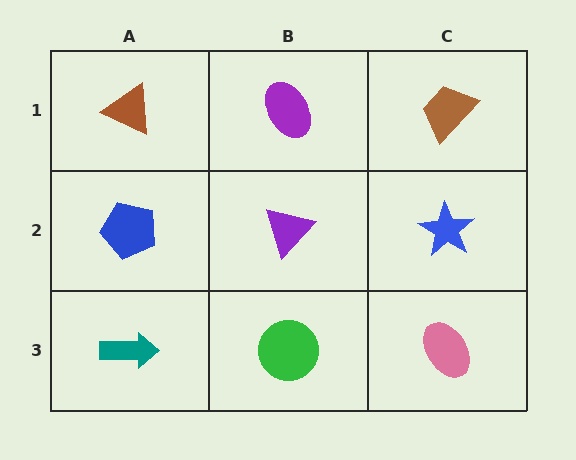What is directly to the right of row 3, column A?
A green circle.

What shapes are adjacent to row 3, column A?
A blue pentagon (row 2, column A), a green circle (row 3, column B).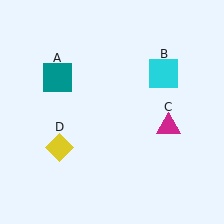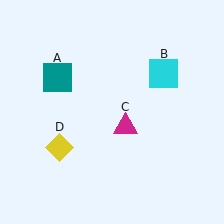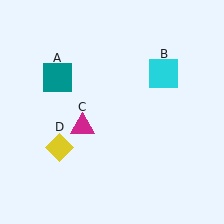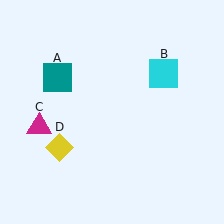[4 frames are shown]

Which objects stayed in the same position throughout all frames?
Teal square (object A) and cyan square (object B) and yellow diamond (object D) remained stationary.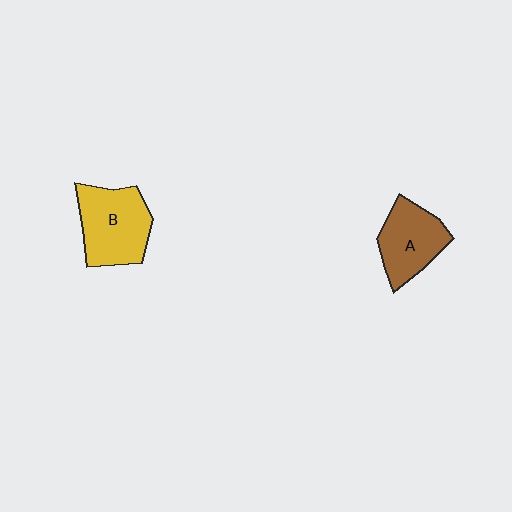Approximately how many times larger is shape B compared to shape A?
Approximately 1.2 times.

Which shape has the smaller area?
Shape A (brown).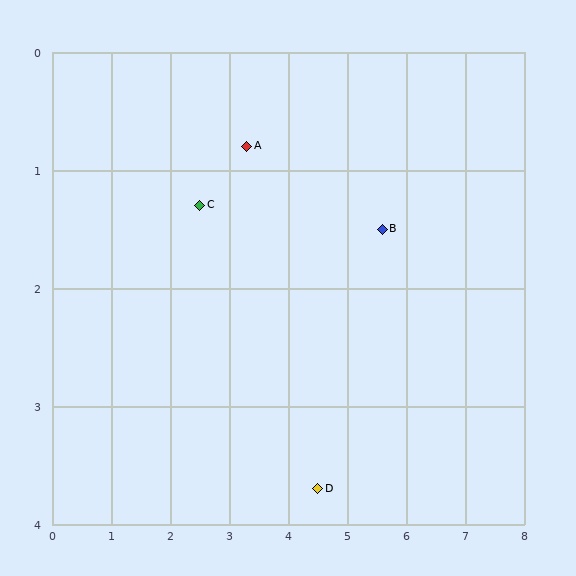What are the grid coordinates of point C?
Point C is at approximately (2.5, 1.3).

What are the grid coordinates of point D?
Point D is at approximately (4.5, 3.7).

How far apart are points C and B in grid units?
Points C and B are about 3.1 grid units apart.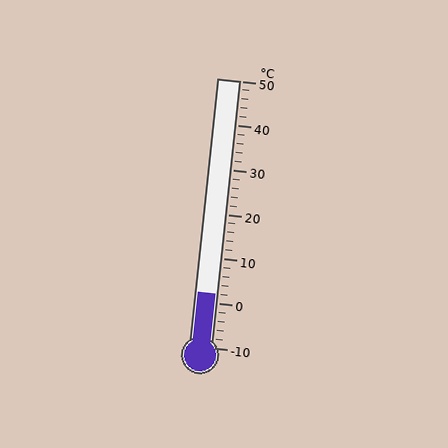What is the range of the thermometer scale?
The thermometer scale ranges from -10°C to 50°C.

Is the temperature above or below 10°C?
The temperature is below 10°C.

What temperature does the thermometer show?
The thermometer shows approximately 2°C.